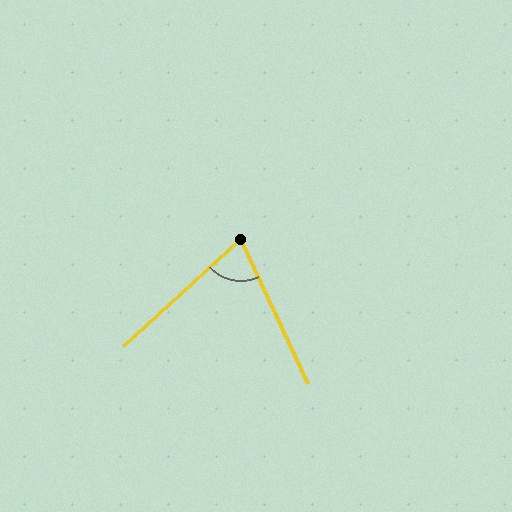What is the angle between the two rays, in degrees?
Approximately 72 degrees.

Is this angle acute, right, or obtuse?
It is acute.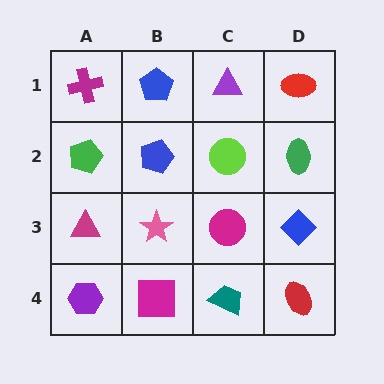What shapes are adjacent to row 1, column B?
A blue pentagon (row 2, column B), a magenta cross (row 1, column A), a purple triangle (row 1, column C).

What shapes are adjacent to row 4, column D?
A blue diamond (row 3, column D), a teal trapezoid (row 4, column C).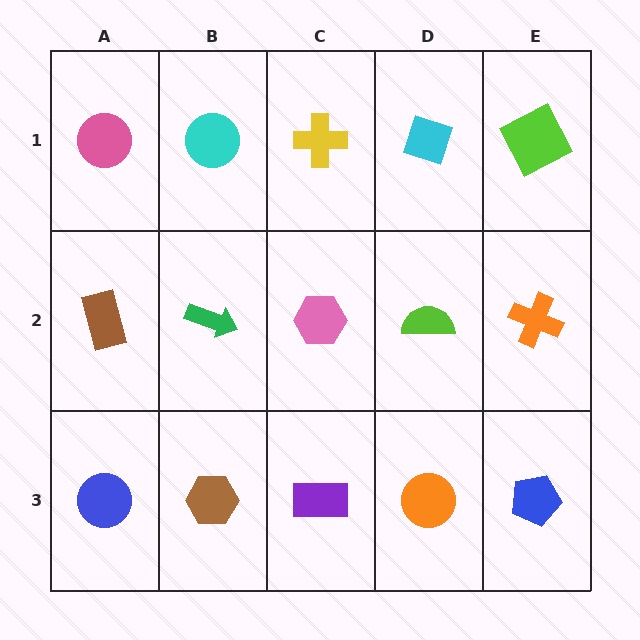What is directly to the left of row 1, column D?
A yellow cross.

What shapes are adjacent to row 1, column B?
A green arrow (row 2, column B), a pink circle (row 1, column A), a yellow cross (row 1, column C).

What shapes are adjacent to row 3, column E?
An orange cross (row 2, column E), an orange circle (row 3, column D).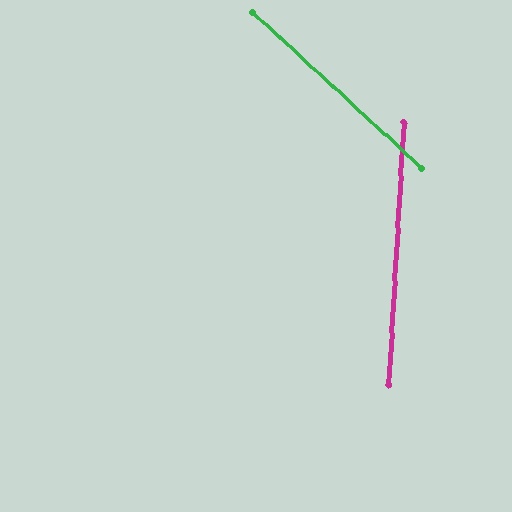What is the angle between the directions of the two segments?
Approximately 51 degrees.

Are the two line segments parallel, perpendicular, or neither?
Neither parallel nor perpendicular — they differ by about 51°.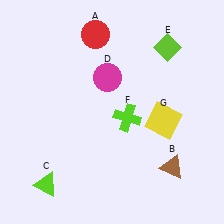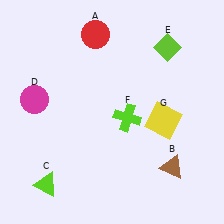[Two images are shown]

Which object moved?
The magenta circle (D) moved left.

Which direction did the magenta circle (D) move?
The magenta circle (D) moved left.